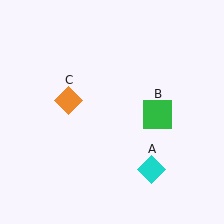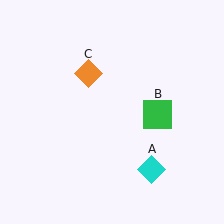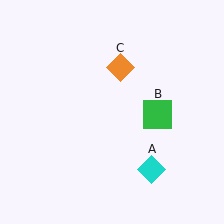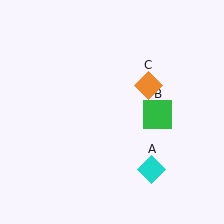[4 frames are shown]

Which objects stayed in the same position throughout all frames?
Cyan diamond (object A) and green square (object B) remained stationary.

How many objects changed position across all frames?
1 object changed position: orange diamond (object C).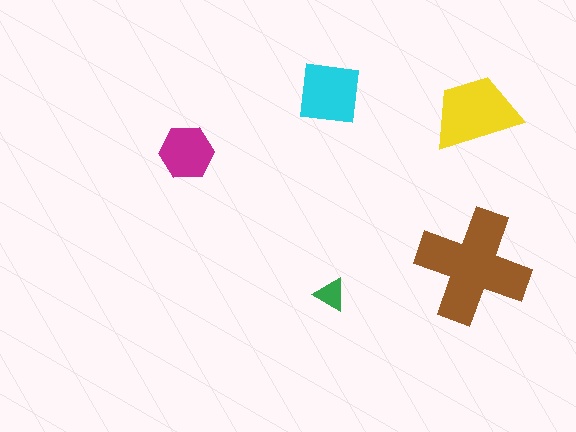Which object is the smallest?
The green triangle.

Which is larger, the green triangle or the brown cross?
The brown cross.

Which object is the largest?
The brown cross.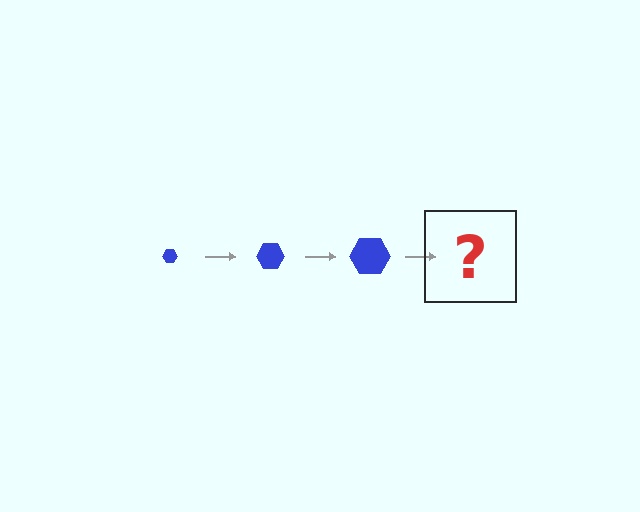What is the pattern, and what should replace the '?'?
The pattern is that the hexagon gets progressively larger each step. The '?' should be a blue hexagon, larger than the previous one.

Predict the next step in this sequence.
The next step is a blue hexagon, larger than the previous one.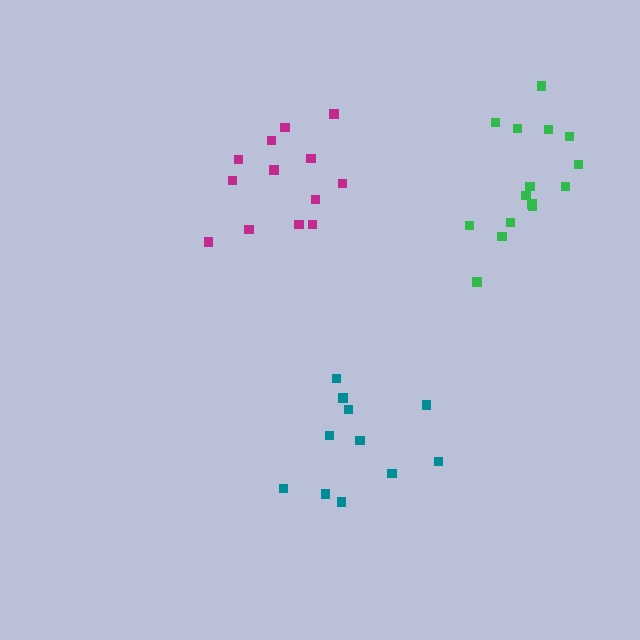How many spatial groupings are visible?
There are 3 spatial groupings.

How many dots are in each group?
Group 1: 15 dots, Group 2: 13 dots, Group 3: 11 dots (39 total).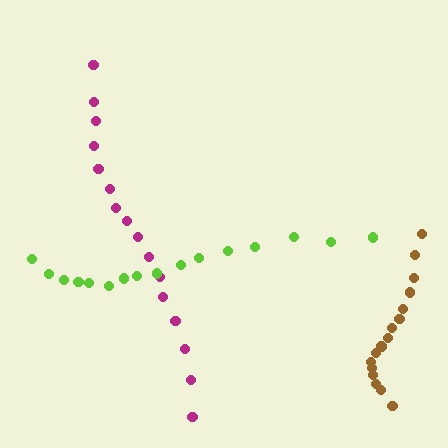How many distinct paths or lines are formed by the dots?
There are 3 distinct paths.